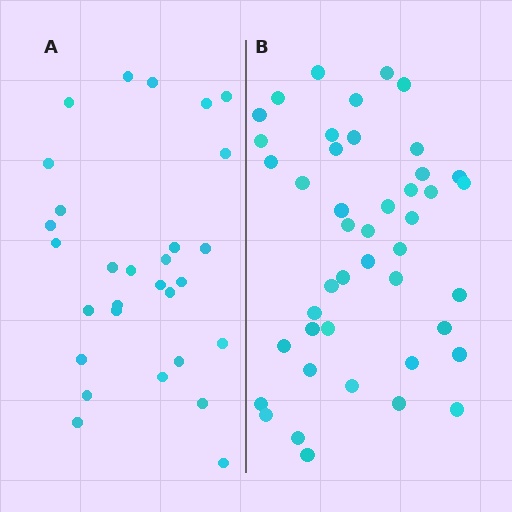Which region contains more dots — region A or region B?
Region B (the right region) has more dots.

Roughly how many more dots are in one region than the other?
Region B has approximately 15 more dots than region A.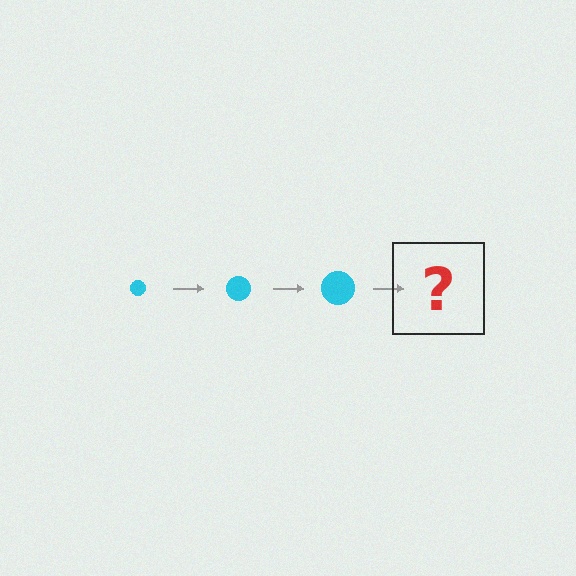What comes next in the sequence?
The next element should be a cyan circle, larger than the previous one.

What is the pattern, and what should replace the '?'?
The pattern is that the circle gets progressively larger each step. The '?' should be a cyan circle, larger than the previous one.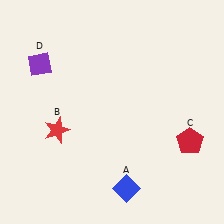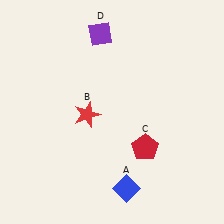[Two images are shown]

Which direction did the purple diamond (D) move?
The purple diamond (D) moved right.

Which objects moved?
The objects that moved are: the red star (B), the red pentagon (C), the purple diamond (D).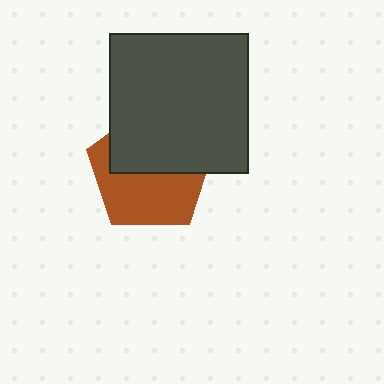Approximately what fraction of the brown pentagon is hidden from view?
Roughly 48% of the brown pentagon is hidden behind the dark gray square.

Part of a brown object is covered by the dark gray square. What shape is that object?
It is a pentagon.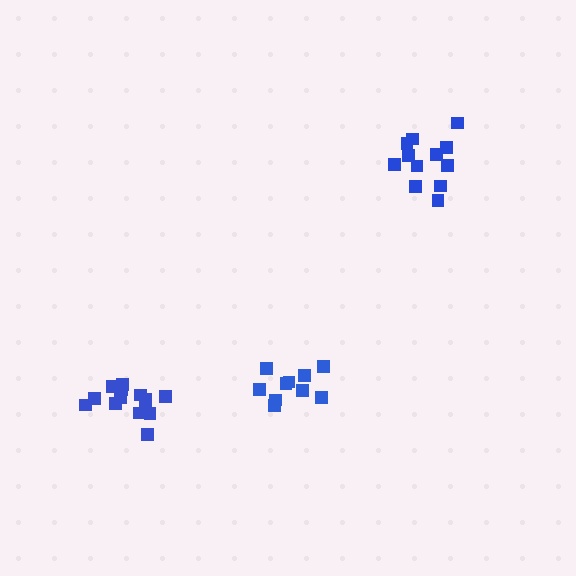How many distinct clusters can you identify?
There are 3 distinct clusters.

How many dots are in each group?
Group 1: 15 dots, Group 2: 12 dots, Group 3: 10 dots (37 total).